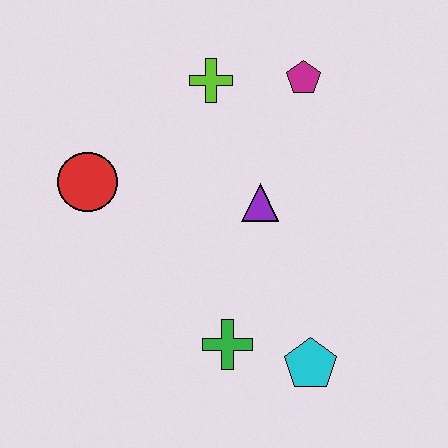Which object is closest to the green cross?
The cyan pentagon is closest to the green cross.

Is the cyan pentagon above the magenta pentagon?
No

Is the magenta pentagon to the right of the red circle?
Yes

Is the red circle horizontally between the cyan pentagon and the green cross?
No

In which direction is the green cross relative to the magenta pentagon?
The green cross is below the magenta pentagon.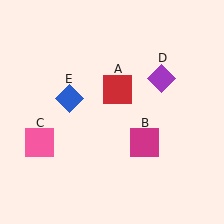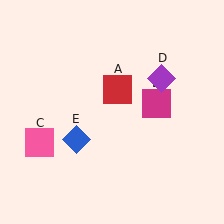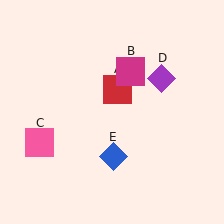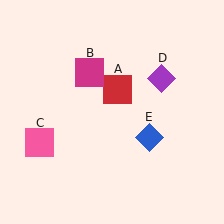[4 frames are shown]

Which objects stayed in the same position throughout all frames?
Red square (object A) and pink square (object C) and purple diamond (object D) remained stationary.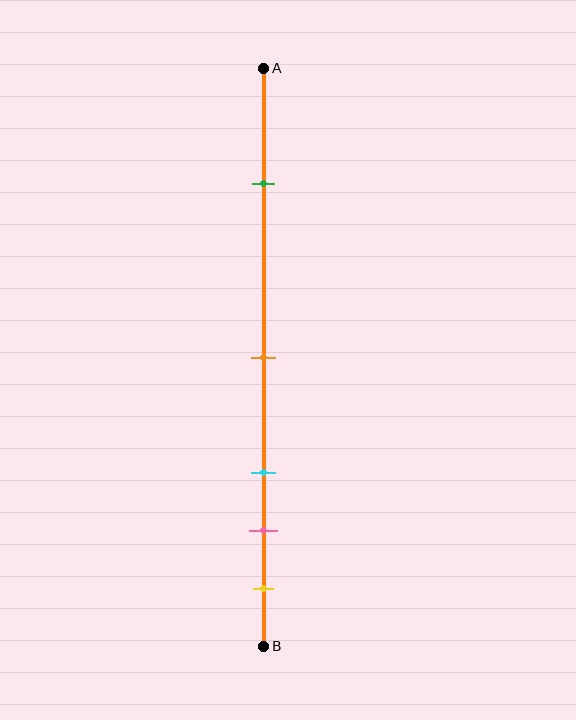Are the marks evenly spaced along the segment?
No, the marks are not evenly spaced.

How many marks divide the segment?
There are 5 marks dividing the segment.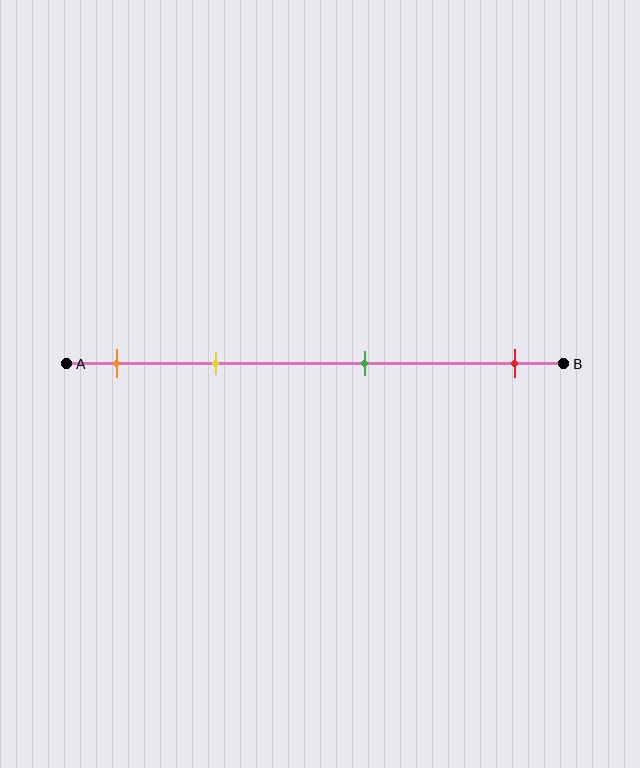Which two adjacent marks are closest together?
The orange and yellow marks are the closest adjacent pair.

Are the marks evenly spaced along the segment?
No, the marks are not evenly spaced.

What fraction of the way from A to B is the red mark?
The red mark is approximately 90% (0.9) of the way from A to B.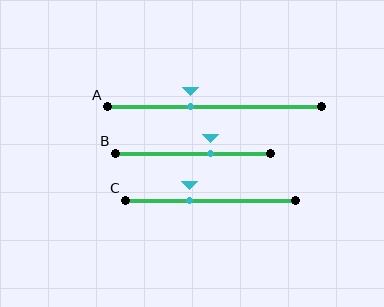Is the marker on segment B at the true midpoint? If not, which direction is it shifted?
No, the marker on segment B is shifted to the right by about 12% of the segment length.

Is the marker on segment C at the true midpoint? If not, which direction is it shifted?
No, the marker on segment C is shifted to the left by about 12% of the segment length.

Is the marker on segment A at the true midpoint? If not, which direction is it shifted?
No, the marker on segment A is shifted to the left by about 11% of the segment length.